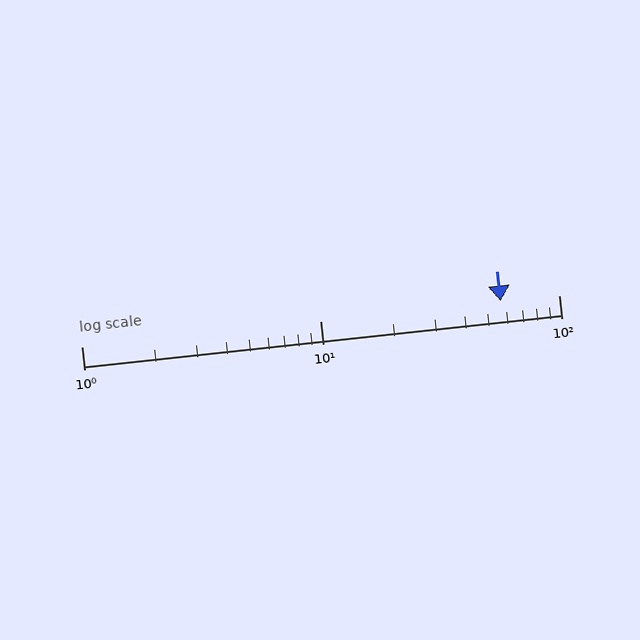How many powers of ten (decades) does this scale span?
The scale spans 2 decades, from 1 to 100.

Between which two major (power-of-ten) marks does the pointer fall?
The pointer is between 10 and 100.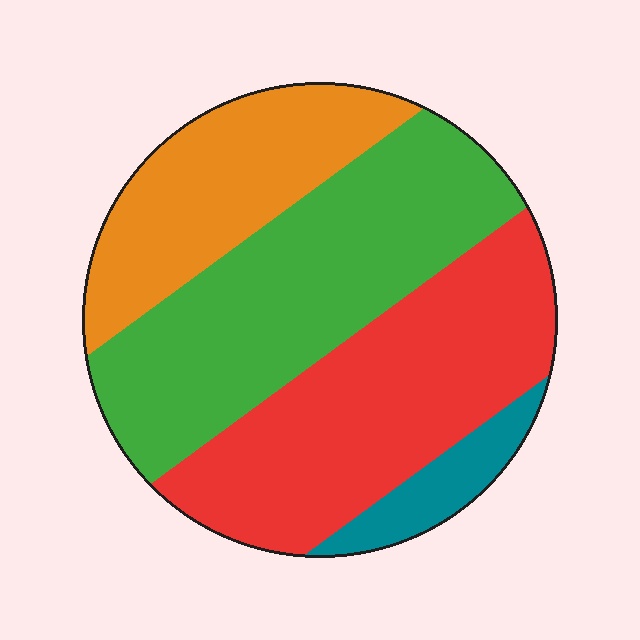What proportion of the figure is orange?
Orange takes up about one fifth (1/5) of the figure.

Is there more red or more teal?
Red.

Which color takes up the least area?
Teal, at roughly 5%.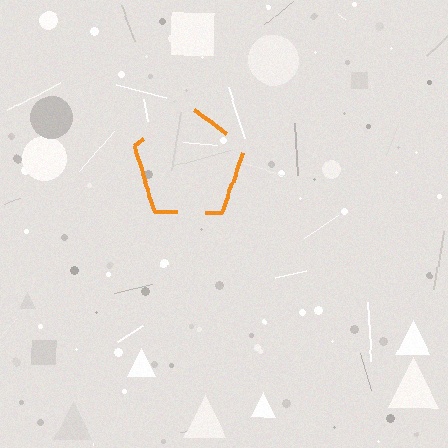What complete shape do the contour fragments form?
The contour fragments form a pentagon.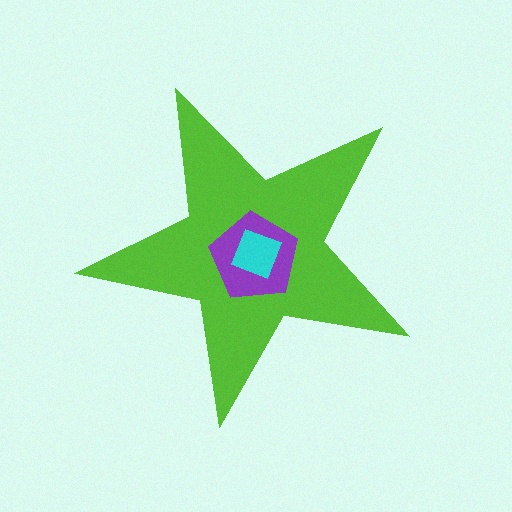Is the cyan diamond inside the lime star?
Yes.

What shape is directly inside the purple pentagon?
The cyan diamond.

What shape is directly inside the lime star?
The purple pentagon.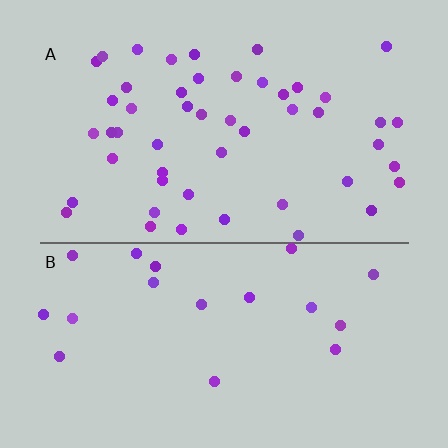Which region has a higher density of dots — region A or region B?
A (the top).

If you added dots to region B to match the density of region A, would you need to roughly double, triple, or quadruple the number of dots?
Approximately triple.